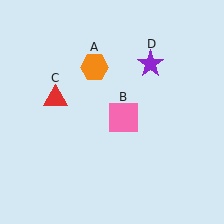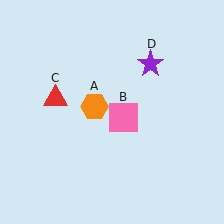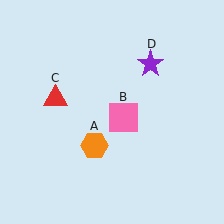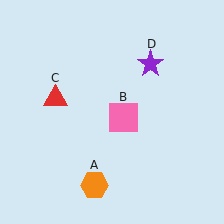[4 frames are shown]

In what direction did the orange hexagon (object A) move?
The orange hexagon (object A) moved down.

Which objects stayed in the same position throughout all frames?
Pink square (object B) and red triangle (object C) and purple star (object D) remained stationary.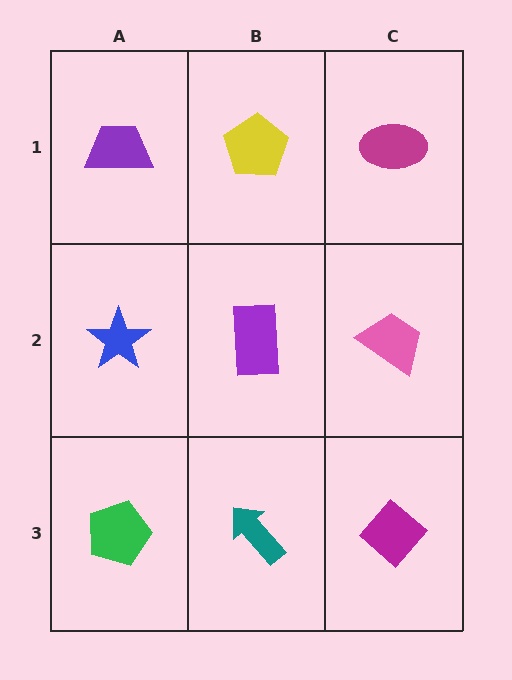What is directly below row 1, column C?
A pink trapezoid.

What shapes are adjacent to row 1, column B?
A purple rectangle (row 2, column B), a purple trapezoid (row 1, column A), a magenta ellipse (row 1, column C).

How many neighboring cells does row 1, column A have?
2.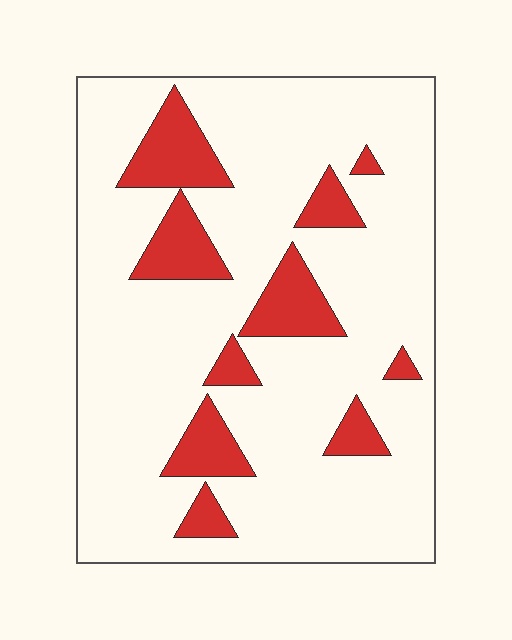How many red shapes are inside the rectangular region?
10.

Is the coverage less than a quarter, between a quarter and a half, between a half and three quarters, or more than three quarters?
Less than a quarter.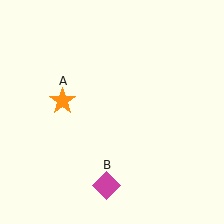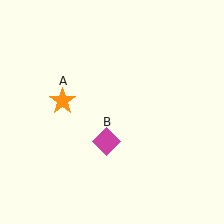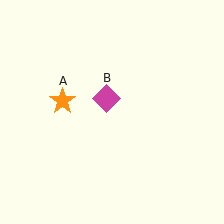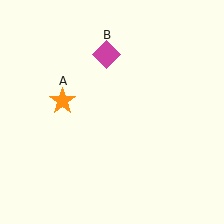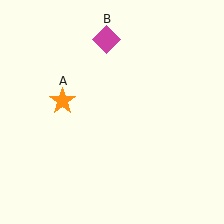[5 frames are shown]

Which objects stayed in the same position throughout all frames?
Orange star (object A) remained stationary.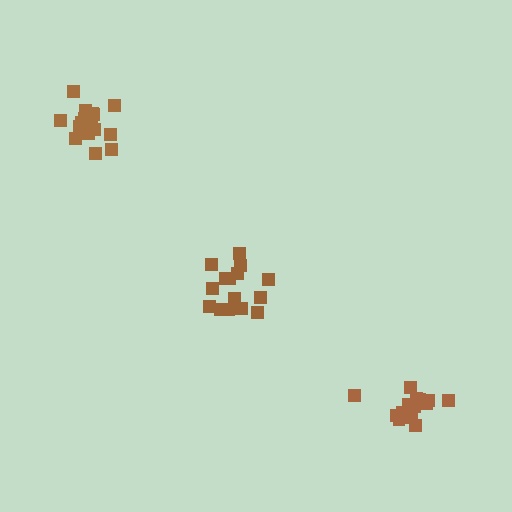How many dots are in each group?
Group 1: 16 dots, Group 2: 17 dots, Group 3: 17 dots (50 total).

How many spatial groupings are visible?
There are 3 spatial groupings.